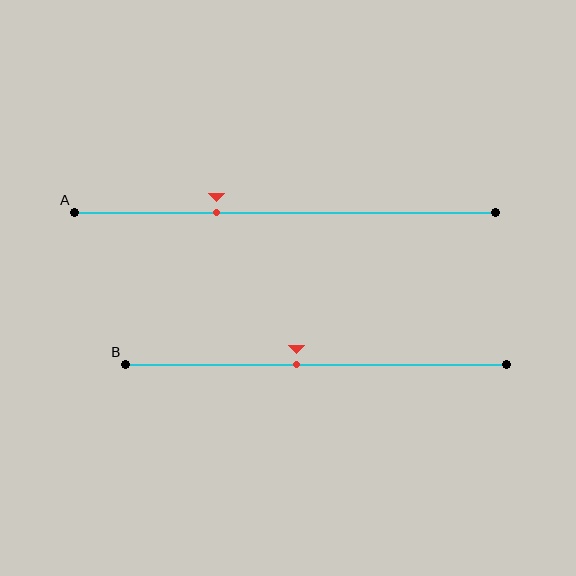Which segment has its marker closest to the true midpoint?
Segment B has its marker closest to the true midpoint.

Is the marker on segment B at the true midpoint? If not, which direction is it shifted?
No, the marker on segment B is shifted to the left by about 5% of the segment length.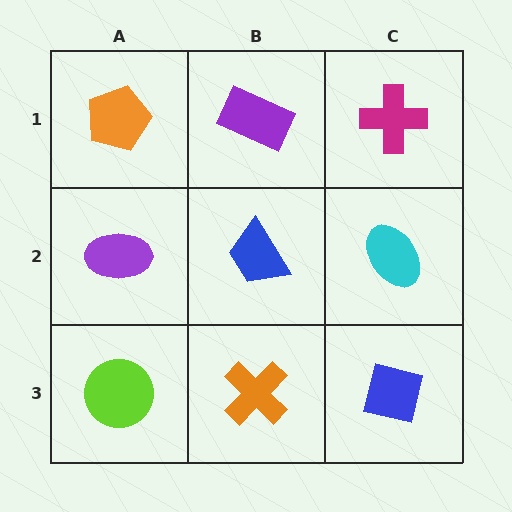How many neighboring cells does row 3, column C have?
2.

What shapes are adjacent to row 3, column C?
A cyan ellipse (row 2, column C), an orange cross (row 3, column B).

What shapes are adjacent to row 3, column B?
A blue trapezoid (row 2, column B), a lime circle (row 3, column A), a blue square (row 3, column C).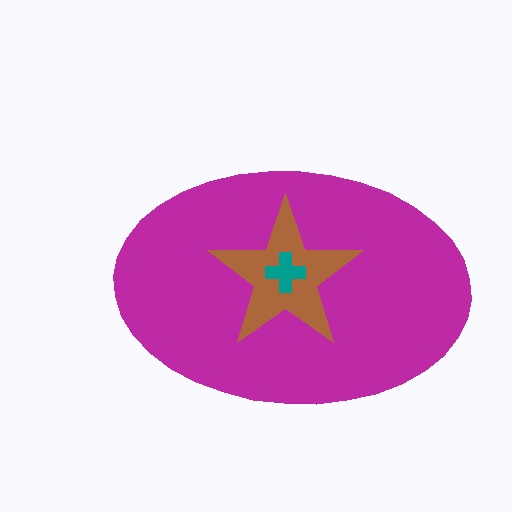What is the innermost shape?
The teal cross.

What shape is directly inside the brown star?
The teal cross.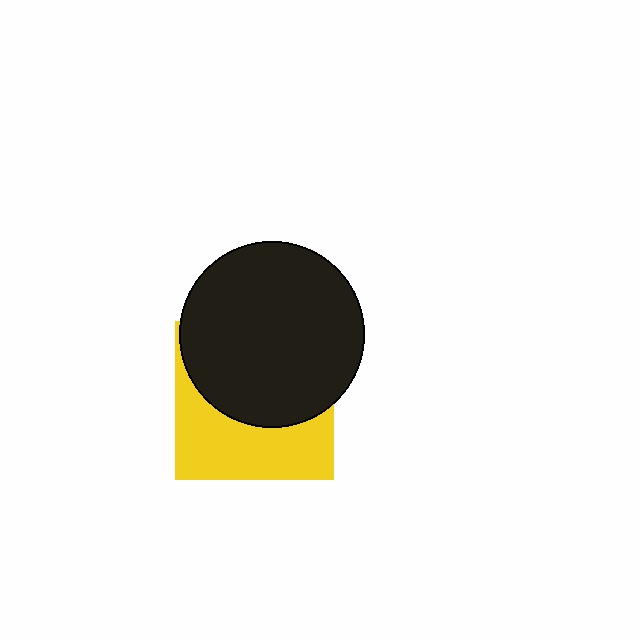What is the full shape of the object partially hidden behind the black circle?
The partially hidden object is a yellow square.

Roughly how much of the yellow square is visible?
A small part of it is visible (roughly 43%).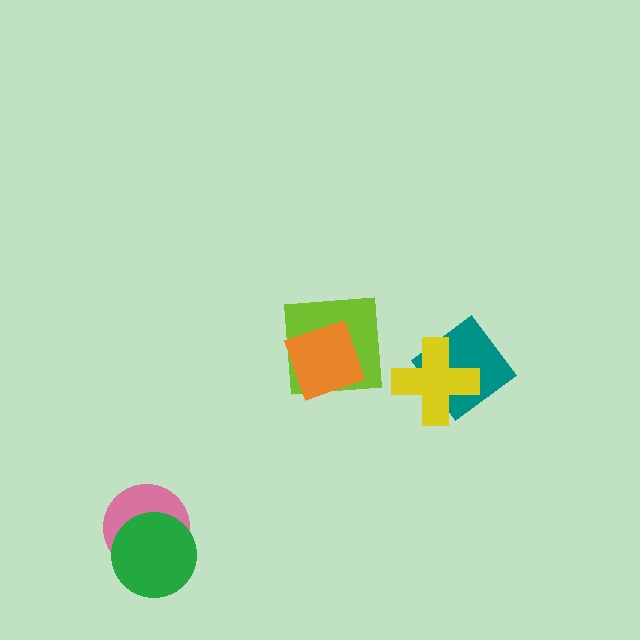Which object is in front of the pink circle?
The green circle is in front of the pink circle.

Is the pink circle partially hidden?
Yes, it is partially covered by another shape.